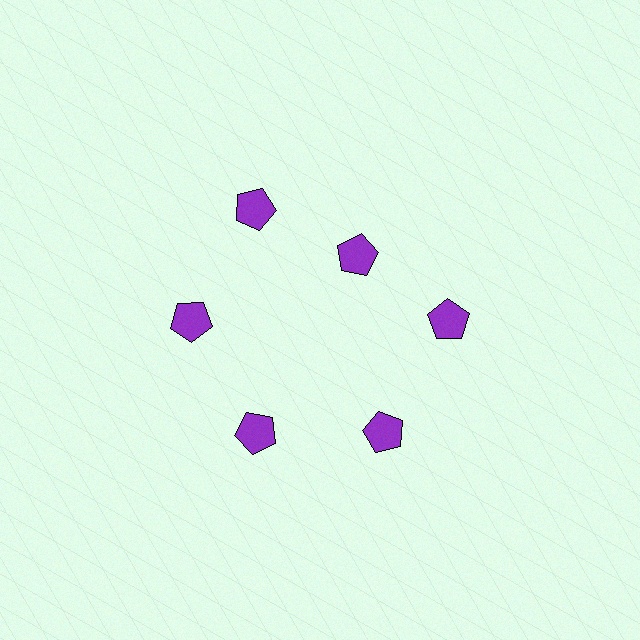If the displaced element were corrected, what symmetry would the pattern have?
It would have 6-fold rotational symmetry — the pattern would map onto itself every 60 degrees.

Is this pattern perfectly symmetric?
No. The 6 purple pentagons are arranged in a ring, but one element near the 1 o'clock position is pulled inward toward the center, breaking the 6-fold rotational symmetry.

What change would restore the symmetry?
The symmetry would be restored by moving it outward, back onto the ring so that all 6 pentagons sit at equal angles and equal distance from the center.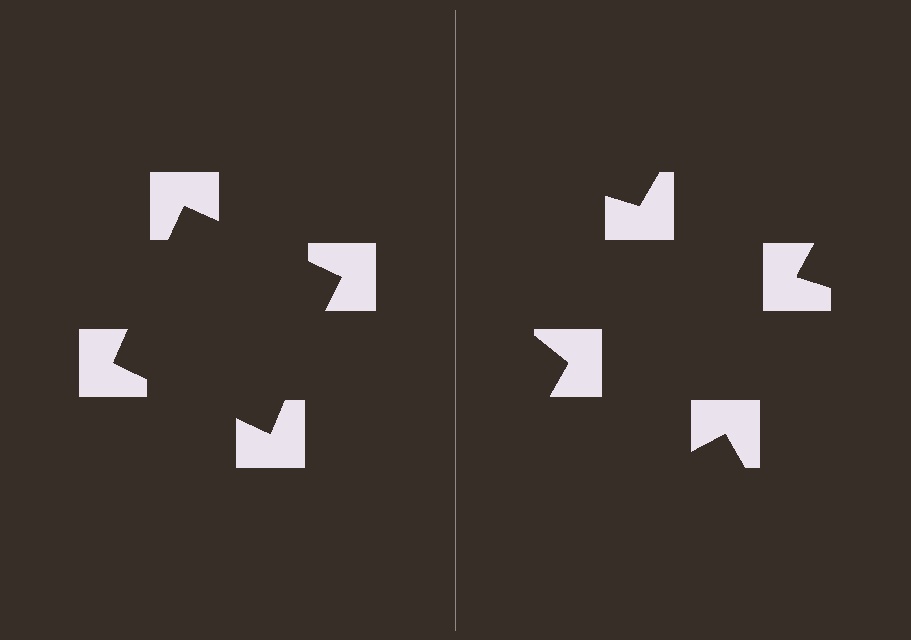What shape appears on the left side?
An illusory square.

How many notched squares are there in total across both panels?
8 — 4 on each side.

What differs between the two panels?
The notched squares are positioned identically on both sides; only the wedge orientations differ. On the left they align to a square; on the right they are misaligned.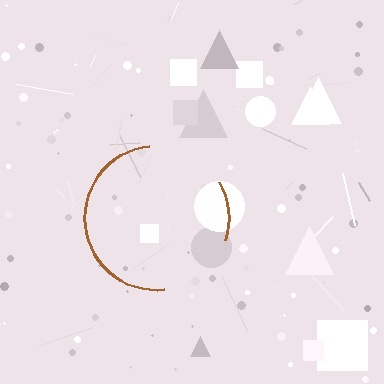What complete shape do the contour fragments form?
The contour fragments form a circle.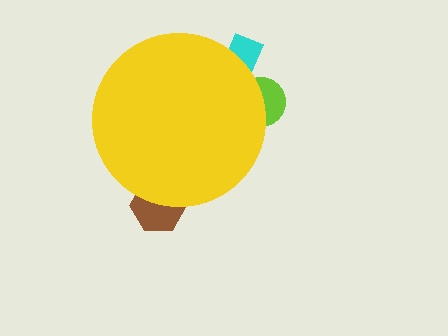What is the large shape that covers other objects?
A yellow circle.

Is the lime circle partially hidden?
Yes, the lime circle is partially hidden behind the yellow circle.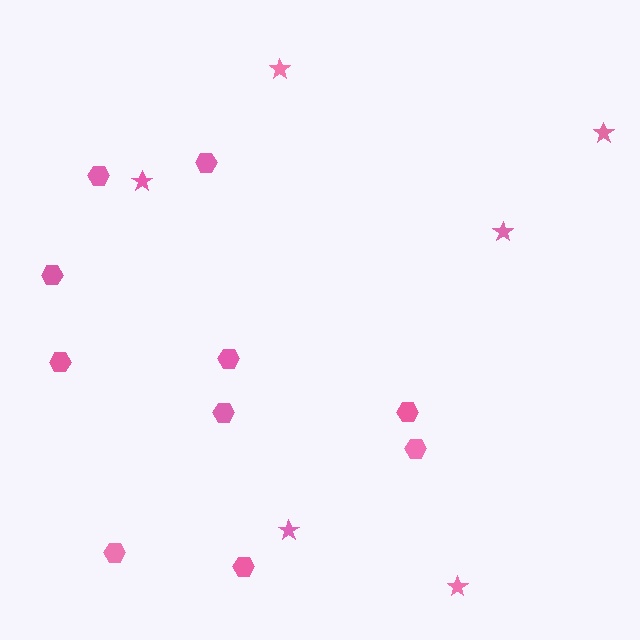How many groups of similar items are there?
There are 2 groups: one group of stars (6) and one group of hexagons (10).